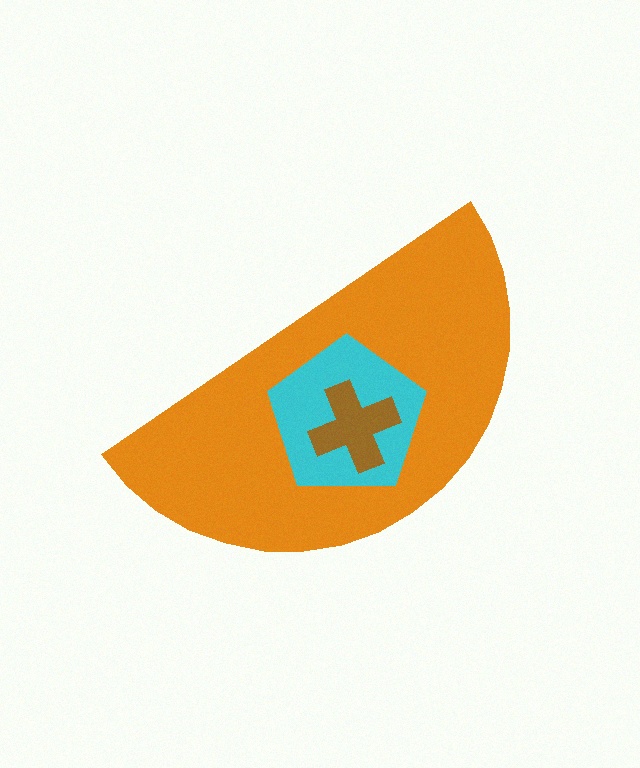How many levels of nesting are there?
3.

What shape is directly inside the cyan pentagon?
The brown cross.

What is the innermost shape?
The brown cross.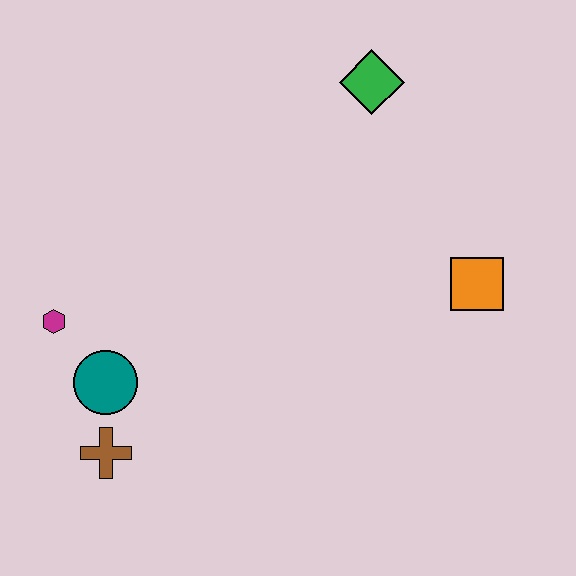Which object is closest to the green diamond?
The orange square is closest to the green diamond.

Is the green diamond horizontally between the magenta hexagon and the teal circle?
No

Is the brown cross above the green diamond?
No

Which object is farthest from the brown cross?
The green diamond is farthest from the brown cross.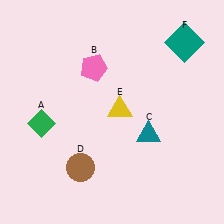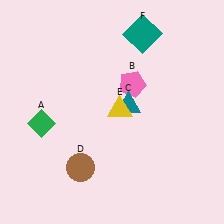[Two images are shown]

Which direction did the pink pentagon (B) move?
The pink pentagon (B) moved right.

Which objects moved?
The objects that moved are: the pink pentagon (B), the teal triangle (C), the teal square (F).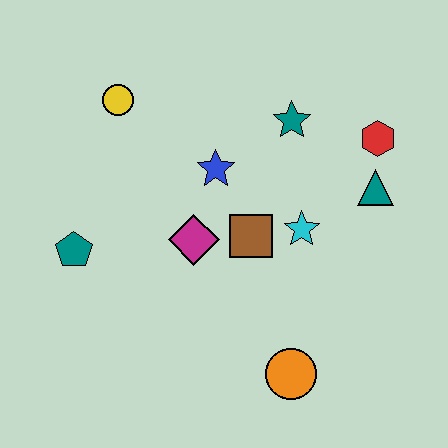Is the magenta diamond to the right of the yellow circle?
Yes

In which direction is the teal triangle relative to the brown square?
The teal triangle is to the right of the brown square.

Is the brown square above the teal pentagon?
Yes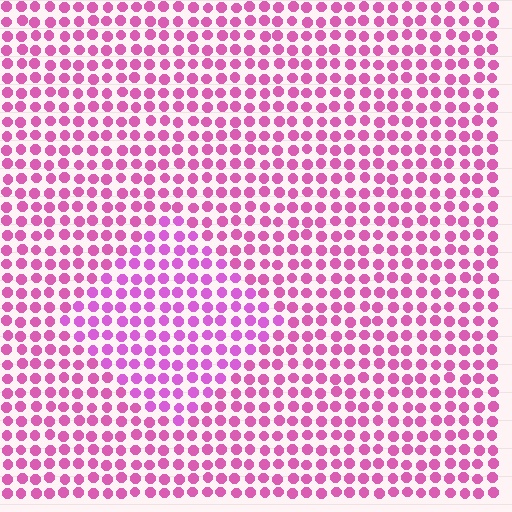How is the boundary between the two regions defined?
The boundary is defined purely by a slight shift in hue (about 19 degrees). Spacing, size, and orientation are identical on both sides.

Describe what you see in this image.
The image is filled with small pink elements in a uniform arrangement. A diamond-shaped region is visible where the elements are tinted to a slightly different hue, forming a subtle color boundary.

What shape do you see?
I see a diamond.